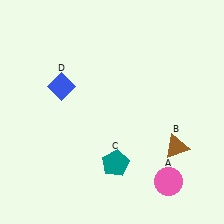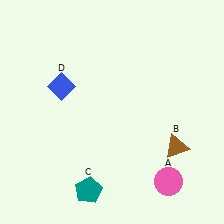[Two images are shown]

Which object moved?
The teal pentagon (C) moved left.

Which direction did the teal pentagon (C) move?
The teal pentagon (C) moved left.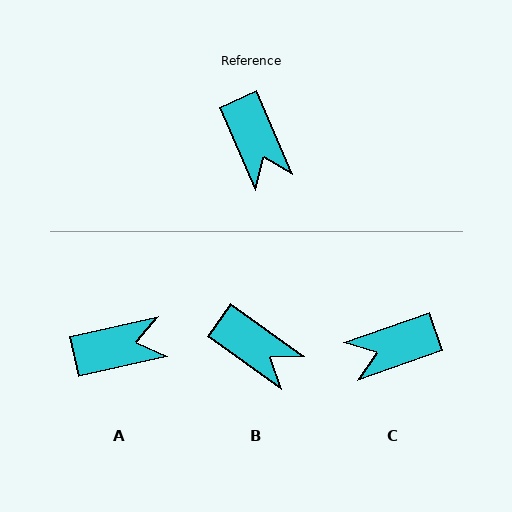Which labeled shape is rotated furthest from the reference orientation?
C, about 94 degrees away.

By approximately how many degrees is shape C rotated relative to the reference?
Approximately 94 degrees clockwise.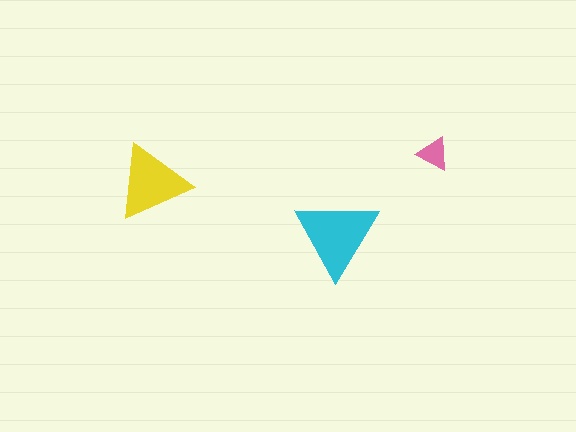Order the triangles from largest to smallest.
the cyan one, the yellow one, the pink one.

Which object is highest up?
The pink triangle is topmost.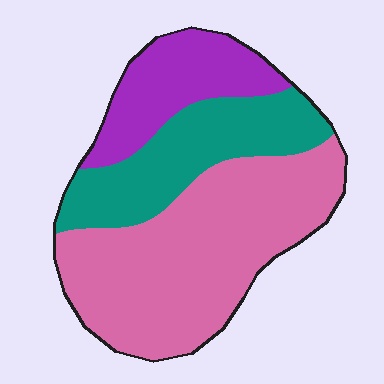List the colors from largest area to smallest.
From largest to smallest: pink, teal, purple.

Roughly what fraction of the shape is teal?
Teal covers roughly 25% of the shape.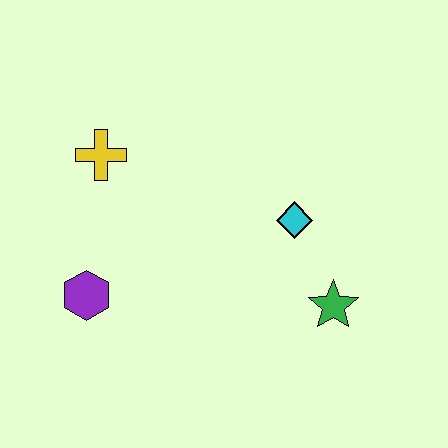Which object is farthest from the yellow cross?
The green star is farthest from the yellow cross.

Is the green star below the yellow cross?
Yes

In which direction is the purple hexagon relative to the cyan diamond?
The purple hexagon is to the left of the cyan diamond.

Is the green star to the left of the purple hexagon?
No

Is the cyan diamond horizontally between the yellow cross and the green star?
Yes